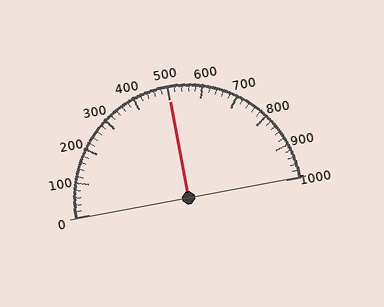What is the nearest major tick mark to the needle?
The nearest major tick mark is 500.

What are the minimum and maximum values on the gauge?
The gauge ranges from 0 to 1000.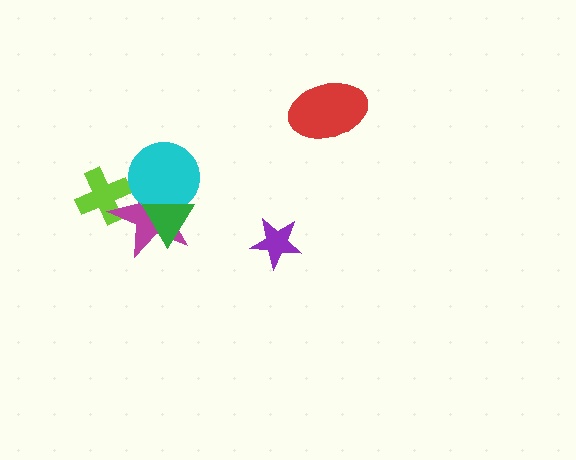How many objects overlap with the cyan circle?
2 objects overlap with the cyan circle.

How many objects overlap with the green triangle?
2 objects overlap with the green triangle.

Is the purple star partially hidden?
No, no other shape covers it.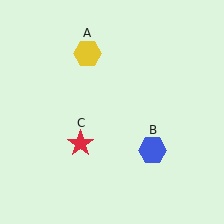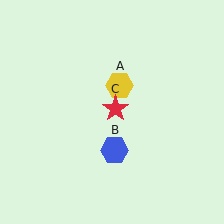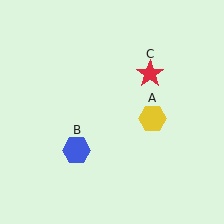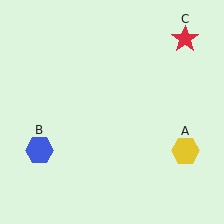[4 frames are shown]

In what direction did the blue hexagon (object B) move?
The blue hexagon (object B) moved left.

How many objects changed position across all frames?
3 objects changed position: yellow hexagon (object A), blue hexagon (object B), red star (object C).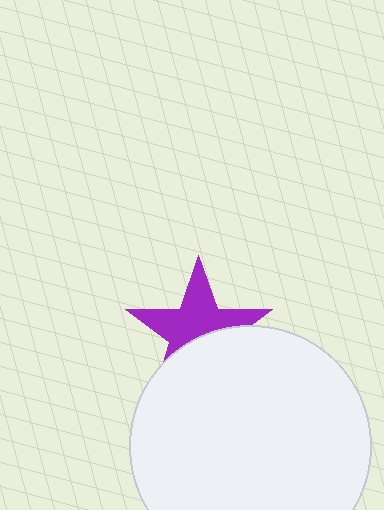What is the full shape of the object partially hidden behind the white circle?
The partially hidden object is a purple star.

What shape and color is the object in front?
The object in front is a white circle.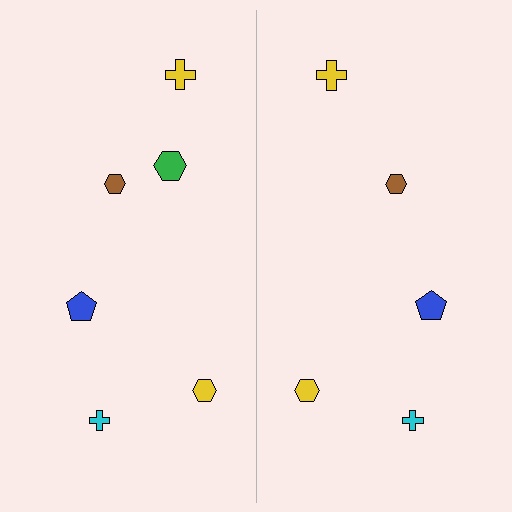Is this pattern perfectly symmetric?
No, the pattern is not perfectly symmetric. A green hexagon is missing from the right side.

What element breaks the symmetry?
A green hexagon is missing from the right side.